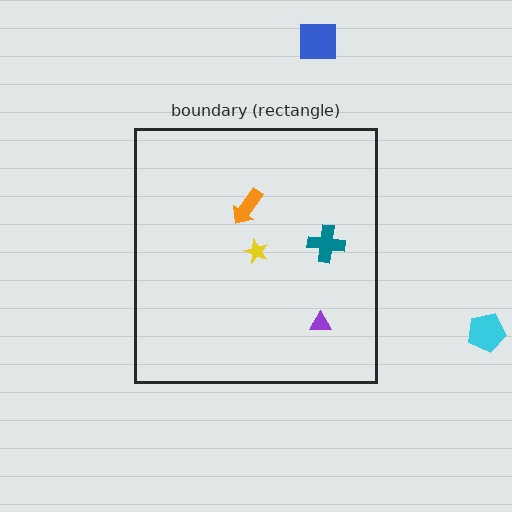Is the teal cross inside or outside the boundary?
Inside.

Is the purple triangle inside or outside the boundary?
Inside.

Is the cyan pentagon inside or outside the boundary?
Outside.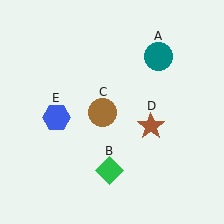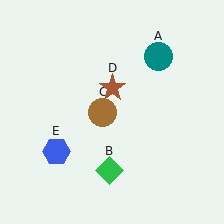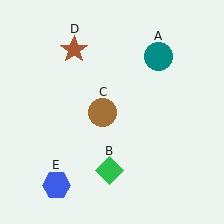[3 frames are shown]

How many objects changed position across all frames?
2 objects changed position: brown star (object D), blue hexagon (object E).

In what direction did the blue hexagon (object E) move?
The blue hexagon (object E) moved down.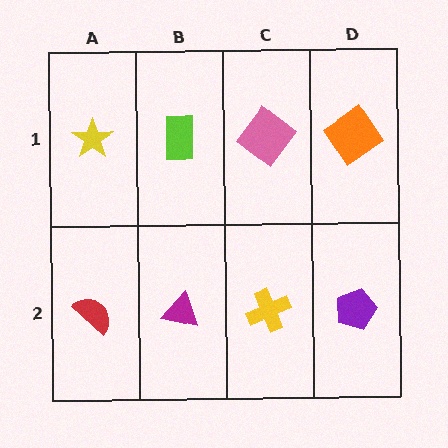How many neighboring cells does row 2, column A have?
2.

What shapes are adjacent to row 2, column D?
An orange diamond (row 1, column D), a yellow cross (row 2, column C).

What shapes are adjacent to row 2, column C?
A pink diamond (row 1, column C), a magenta triangle (row 2, column B), a purple pentagon (row 2, column D).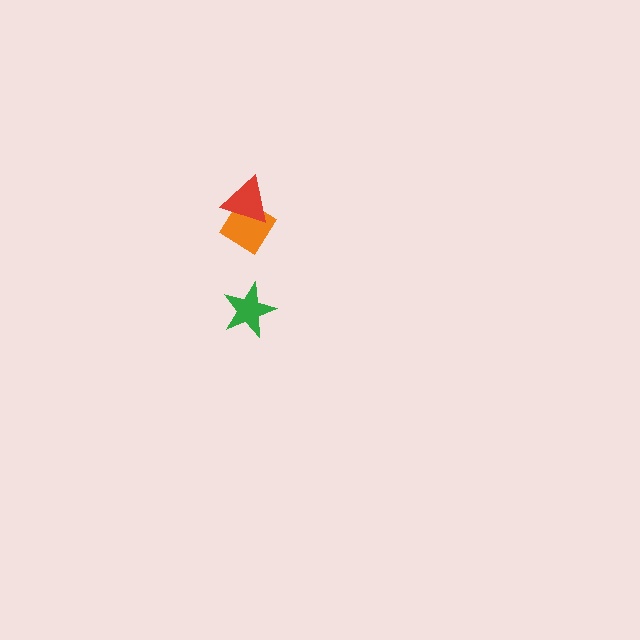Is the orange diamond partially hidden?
Yes, it is partially covered by another shape.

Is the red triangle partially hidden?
No, no other shape covers it.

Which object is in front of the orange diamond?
The red triangle is in front of the orange diamond.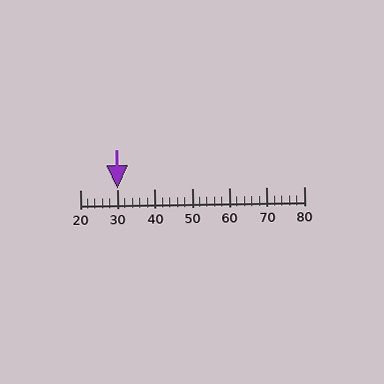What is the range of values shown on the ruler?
The ruler shows values from 20 to 80.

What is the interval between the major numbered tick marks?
The major tick marks are spaced 10 units apart.